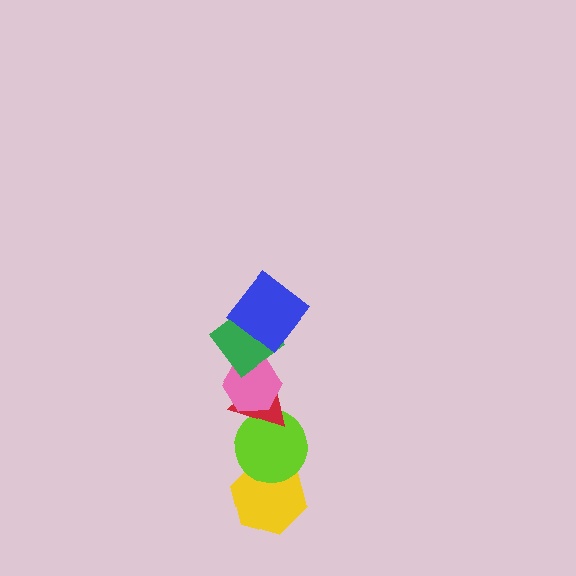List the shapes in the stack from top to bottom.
From top to bottom: the blue diamond, the green diamond, the pink hexagon, the red triangle, the lime circle, the yellow hexagon.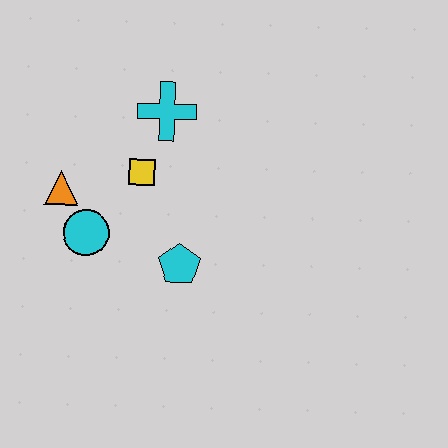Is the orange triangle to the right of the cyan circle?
No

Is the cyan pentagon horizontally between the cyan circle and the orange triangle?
No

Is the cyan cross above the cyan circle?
Yes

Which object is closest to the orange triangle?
The cyan circle is closest to the orange triangle.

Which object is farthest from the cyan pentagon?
The cyan cross is farthest from the cyan pentagon.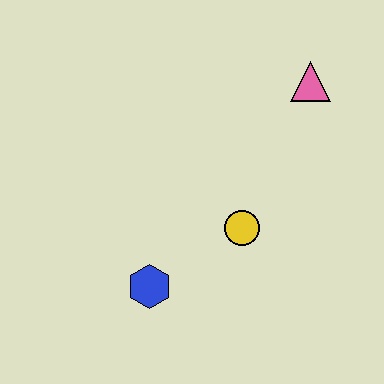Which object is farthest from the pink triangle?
The blue hexagon is farthest from the pink triangle.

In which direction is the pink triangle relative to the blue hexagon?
The pink triangle is above the blue hexagon.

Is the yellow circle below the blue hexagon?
No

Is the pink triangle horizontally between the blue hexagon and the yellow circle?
No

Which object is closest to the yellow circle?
The blue hexagon is closest to the yellow circle.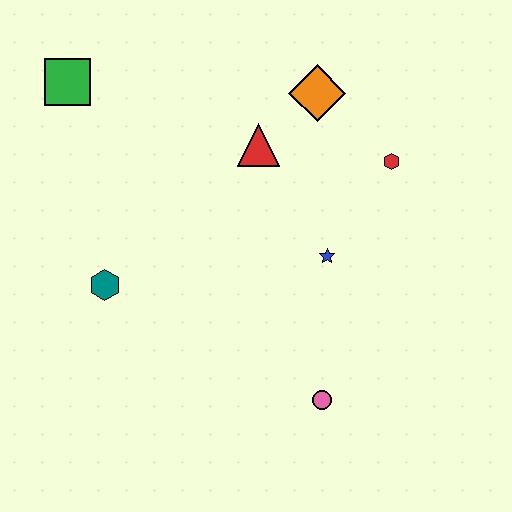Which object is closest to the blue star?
The red hexagon is closest to the blue star.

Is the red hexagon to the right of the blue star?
Yes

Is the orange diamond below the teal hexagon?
No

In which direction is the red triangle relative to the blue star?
The red triangle is above the blue star.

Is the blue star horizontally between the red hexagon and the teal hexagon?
Yes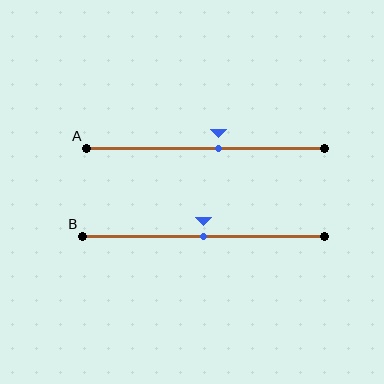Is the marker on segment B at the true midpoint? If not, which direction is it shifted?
Yes, the marker on segment B is at the true midpoint.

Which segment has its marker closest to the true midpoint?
Segment B has its marker closest to the true midpoint.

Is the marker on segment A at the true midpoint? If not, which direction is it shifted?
No, the marker on segment A is shifted to the right by about 5% of the segment length.